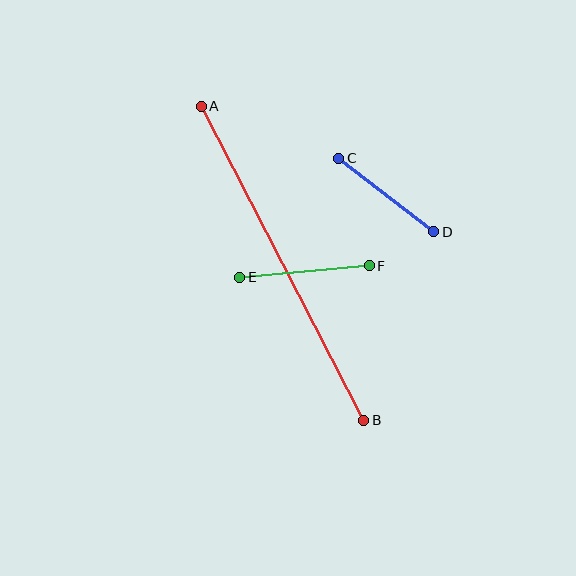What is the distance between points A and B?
The distance is approximately 353 pixels.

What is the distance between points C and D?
The distance is approximately 120 pixels.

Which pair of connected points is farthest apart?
Points A and B are farthest apart.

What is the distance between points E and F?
The distance is approximately 130 pixels.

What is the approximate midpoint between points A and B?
The midpoint is at approximately (282, 263) pixels.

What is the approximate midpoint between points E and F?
The midpoint is at approximately (304, 272) pixels.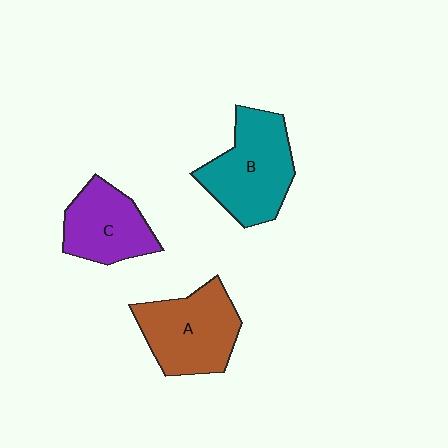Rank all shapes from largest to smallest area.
From largest to smallest: B (teal), A (brown), C (purple).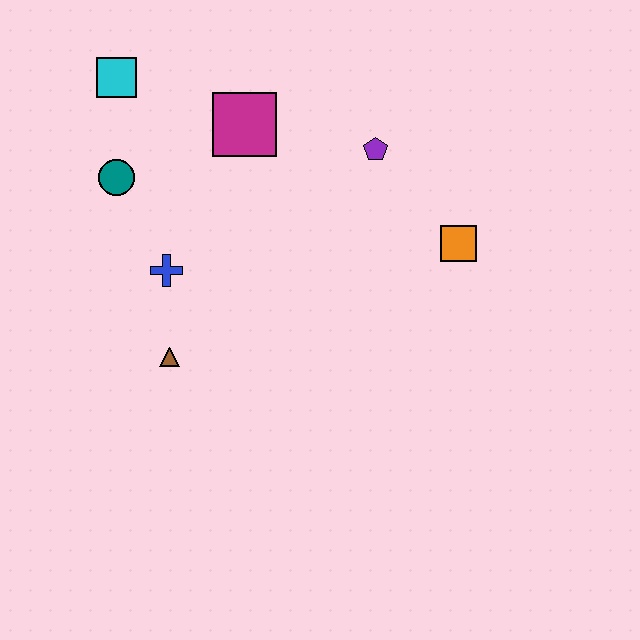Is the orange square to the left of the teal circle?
No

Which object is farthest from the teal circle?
The orange square is farthest from the teal circle.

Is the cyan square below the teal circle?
No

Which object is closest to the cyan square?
The teal circle is closest to the cyan square.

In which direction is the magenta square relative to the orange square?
The magenta square is to the left of the orange square.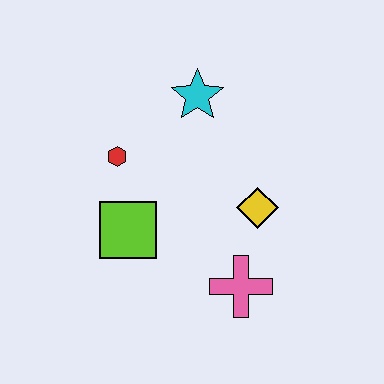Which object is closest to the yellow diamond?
The pink cross is closest to the yellow diamond.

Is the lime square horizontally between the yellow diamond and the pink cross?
No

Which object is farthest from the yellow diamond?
The red hexagon is farthest from the yellow diamond.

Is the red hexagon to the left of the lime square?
Yes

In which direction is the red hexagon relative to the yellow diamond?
The red hexagon is to the left of the yellow diamond.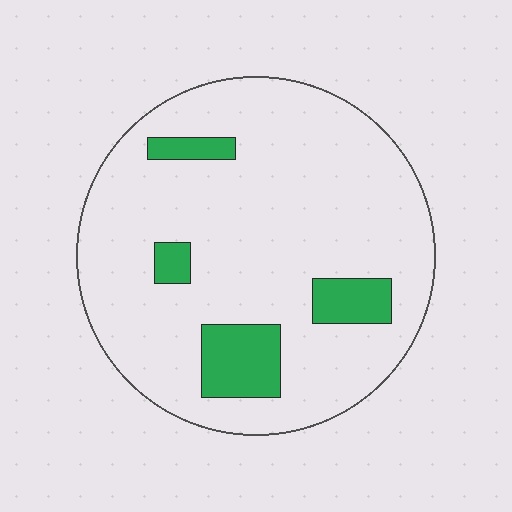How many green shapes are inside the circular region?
4.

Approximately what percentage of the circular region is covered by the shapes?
Approximately 15%.